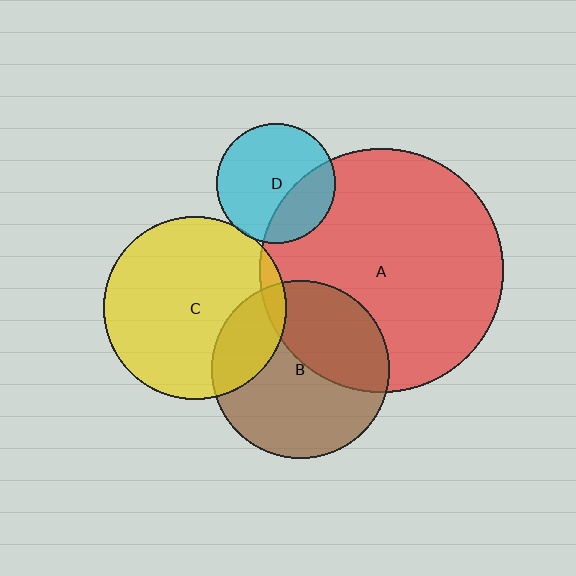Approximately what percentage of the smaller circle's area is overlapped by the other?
Approximately 20%.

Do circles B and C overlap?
Yes.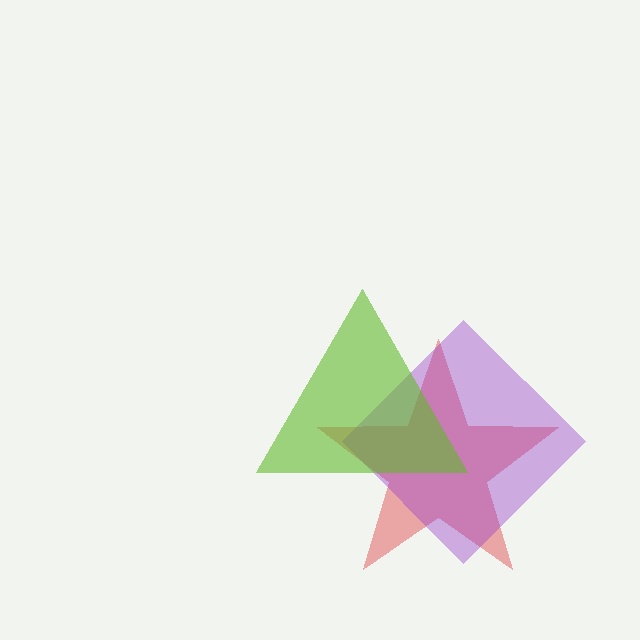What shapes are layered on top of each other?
The layered shapes are: a red star, a purple diamond, a lime triangle.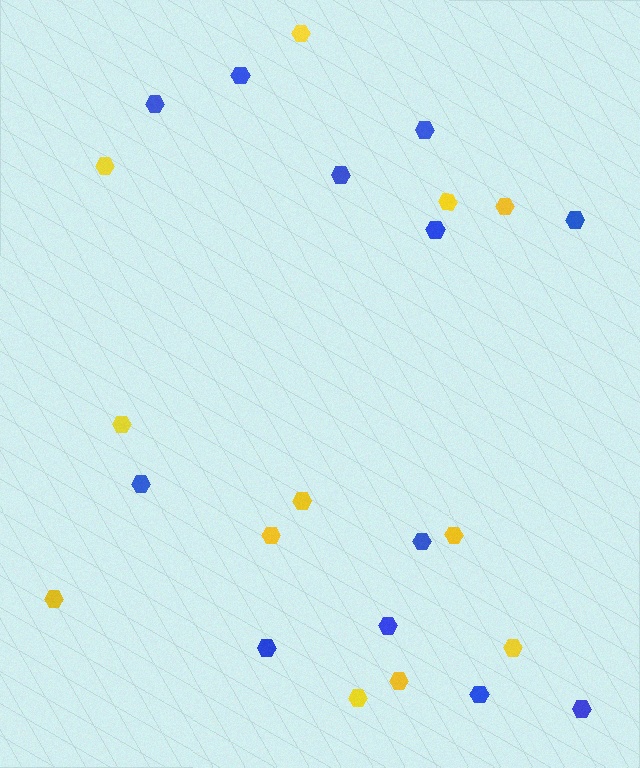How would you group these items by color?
There are 2 groups: one group of blue hexagons (12) and one group of yellow hexagons (12).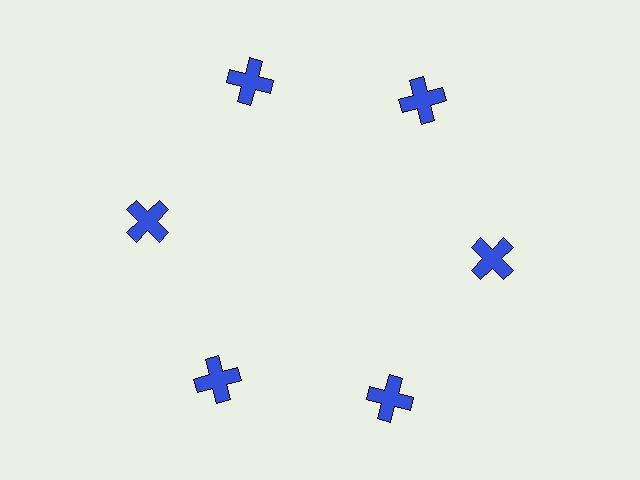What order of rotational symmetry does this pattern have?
This pattern has 6-fold rotational symmetry.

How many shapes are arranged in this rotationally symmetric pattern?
There are 6 shapes, arranged in 6 groups of 1.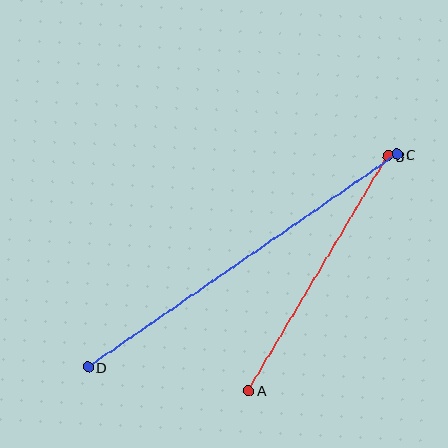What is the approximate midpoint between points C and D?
The midpoint is at approximately (243, 261) pixels.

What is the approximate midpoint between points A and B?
The midpoint is at approximately (318, 273) pixels.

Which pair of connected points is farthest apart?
Points C and D are farthest apart.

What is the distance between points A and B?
The distance is approximately 273 pixels.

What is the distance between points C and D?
The distance is approximately 375 pixels.